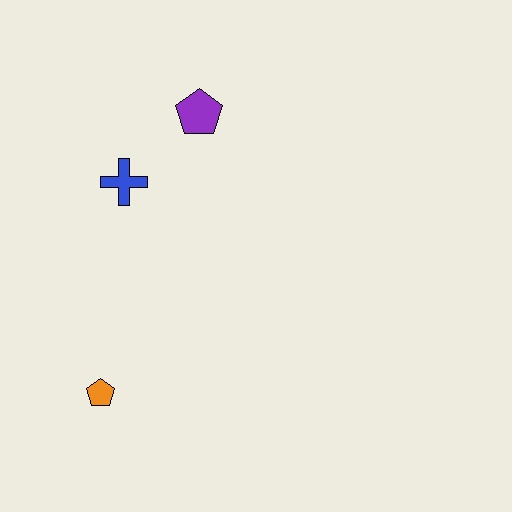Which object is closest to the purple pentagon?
The blue cross is closest to the purple pentagon.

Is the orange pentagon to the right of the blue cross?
No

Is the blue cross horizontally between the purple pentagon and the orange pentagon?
Yes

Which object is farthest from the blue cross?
The orange pentagon is farthest from the blue cross.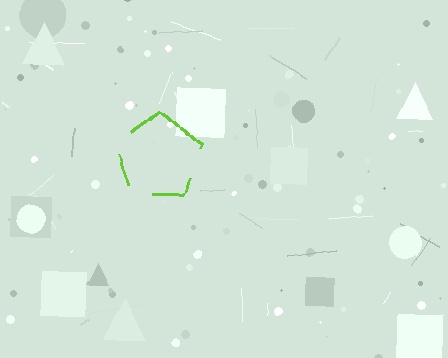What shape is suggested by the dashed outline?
The dashed outline suggests a pentagon.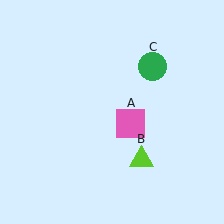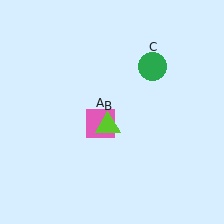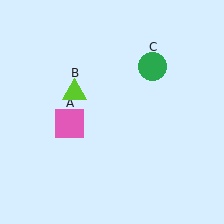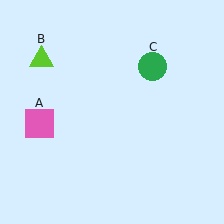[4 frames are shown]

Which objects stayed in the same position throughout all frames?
Green circle (object C) remained stationary.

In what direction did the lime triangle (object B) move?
The lime triangle (object B) moved up and to the left.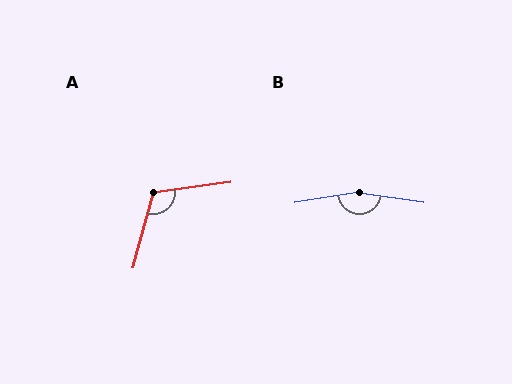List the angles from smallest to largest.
A (113°), B (162°).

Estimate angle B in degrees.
Approximately 162 degrees.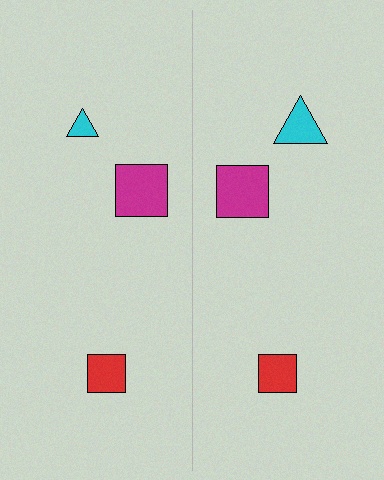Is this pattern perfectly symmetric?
No, the pattern is not perfectly symmetric. The cyan triangle on the right side has a different size than its mirror counterpart.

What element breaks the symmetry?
The cyan triangle on the right side has a different size than its mirror counterpart.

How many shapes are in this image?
There are 6 shapes in this image.